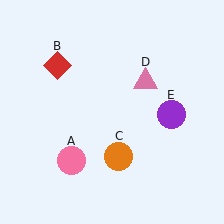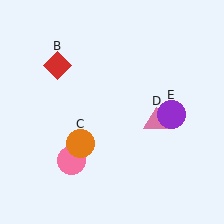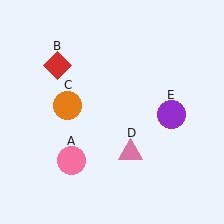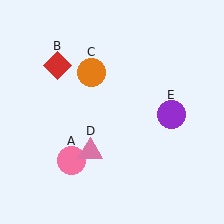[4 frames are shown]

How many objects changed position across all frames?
2 objects changed position: orange circle (object C), pink triangle (object D).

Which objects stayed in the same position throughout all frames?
Pink circle (object A) and red diamond (object B) and purple circle (object E) remained stationary.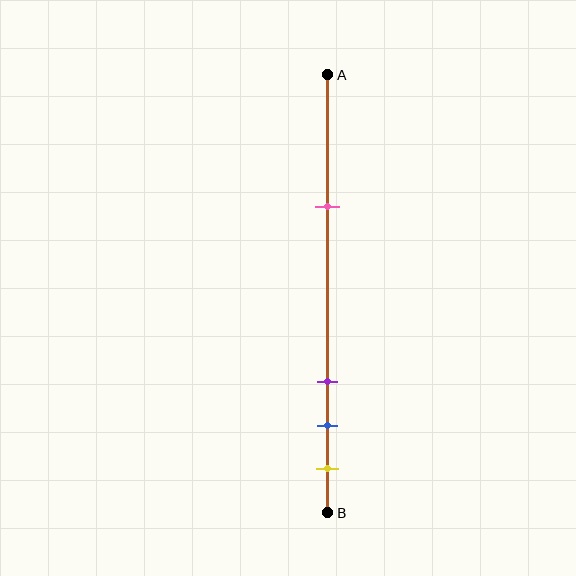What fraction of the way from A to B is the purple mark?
The purple mark is approximately 70% (0.7) of the way from A to B.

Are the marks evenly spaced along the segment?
No, the marks are not evenly spaced.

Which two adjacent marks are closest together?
The blue and yellow marks are the closest adjacent pair.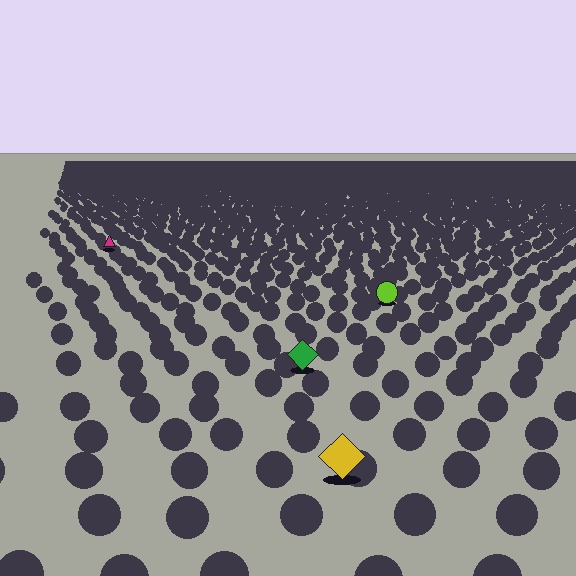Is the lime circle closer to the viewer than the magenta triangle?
Yes. The lime circle is closer — you can tell from the texture gradient: the ground texture is coarser near it.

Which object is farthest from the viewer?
The magenta triangle is farthest from the viewer. It appears smaller and the ground texture around it is denser.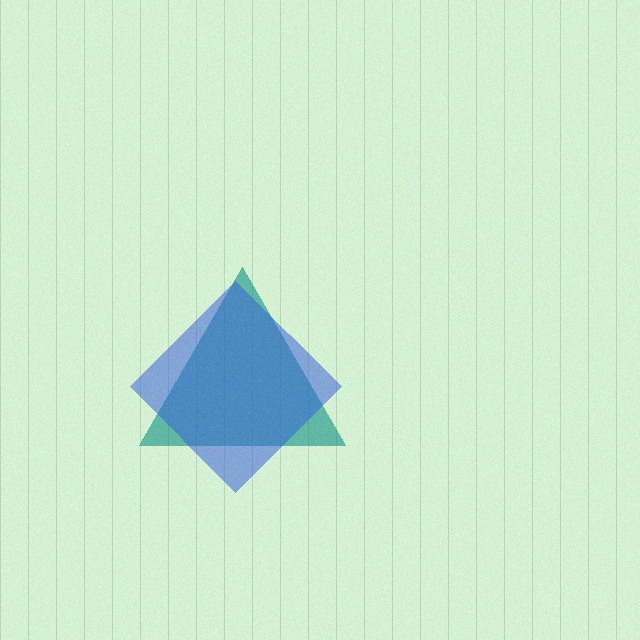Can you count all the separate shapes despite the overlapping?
Yes, there are 2 separate shapes.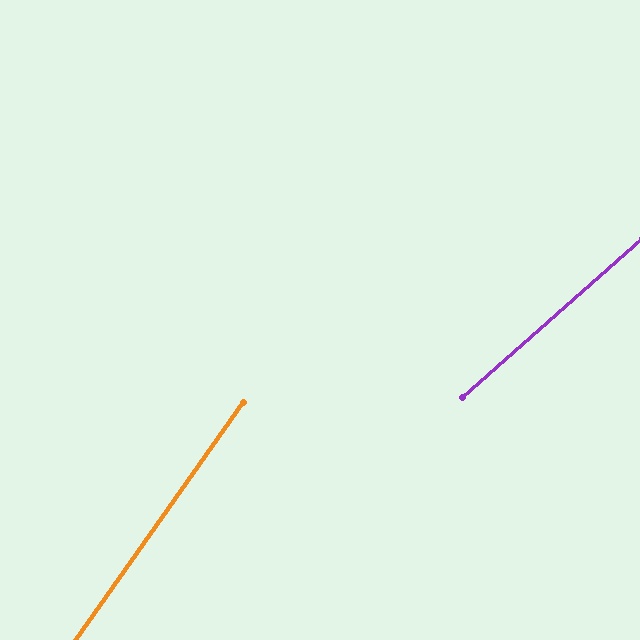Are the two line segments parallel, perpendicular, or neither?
Neither parallel nor perpendicular — they differ by about 13°.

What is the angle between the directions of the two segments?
Approximately 13 degrees.